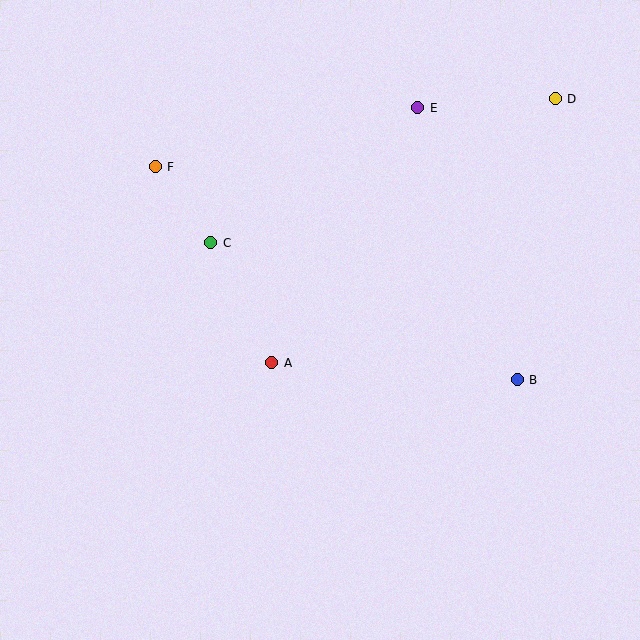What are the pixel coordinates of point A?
Point A is at (272, 363).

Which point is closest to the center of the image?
Point A at (272, 363) is closest to the center.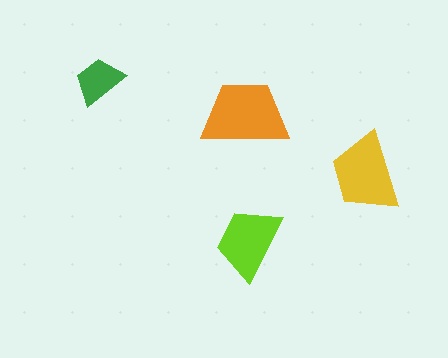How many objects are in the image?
There are 4 objects in the image.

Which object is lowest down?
The lime trapezoid is bottommost.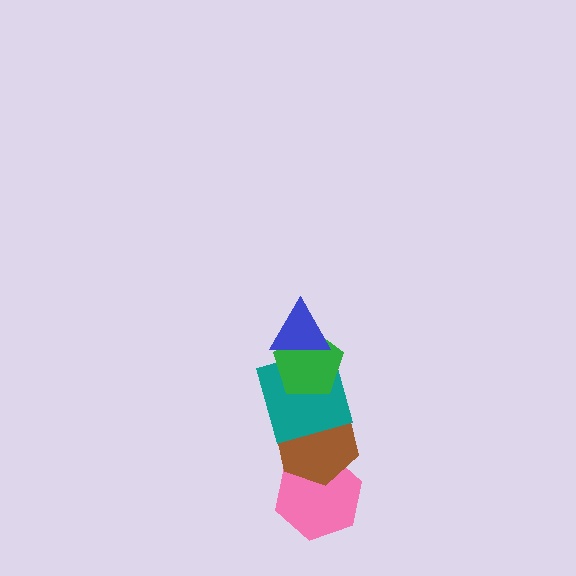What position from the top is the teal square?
The teal square is 3rd from the top.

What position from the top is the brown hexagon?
The brown hexagon is 4th from the top.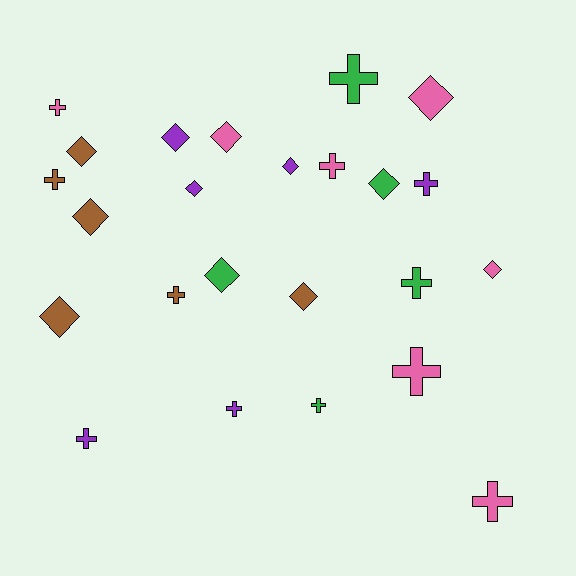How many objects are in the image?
There are 24 objects.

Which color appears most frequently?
Pink, with 7 objects.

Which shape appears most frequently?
Cross, with 12 objects.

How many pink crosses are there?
There are 4 pink crosses.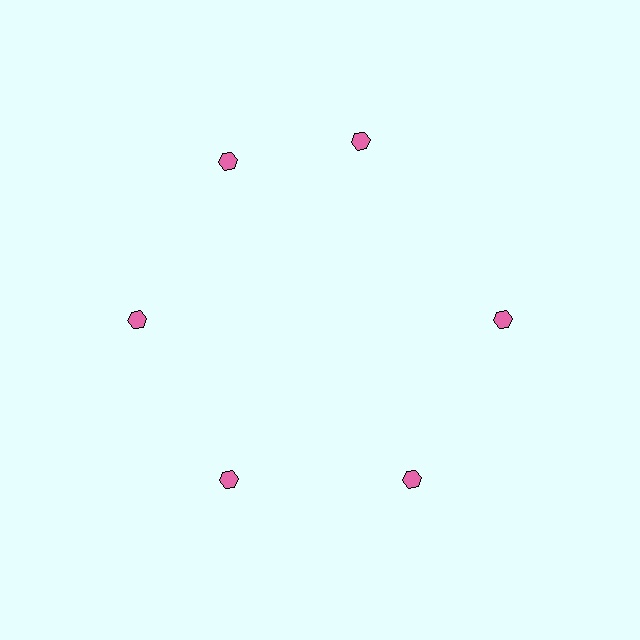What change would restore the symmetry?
The symmetry would be restored by rotating it back into even spacing with its neighbors so that all 6 hexagons sit at equal angles and equal distance from the center.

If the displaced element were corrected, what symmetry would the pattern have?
It would have 6-fold rotational symmetry — the pattern would map onto itself every 60 degrees.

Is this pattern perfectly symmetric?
No. The 6 pink hexagons are arranged in a ring, but one element near the 1 o'clock position is rotated out of alignment along the ring, breaking the 6-fold rotational symmetry.